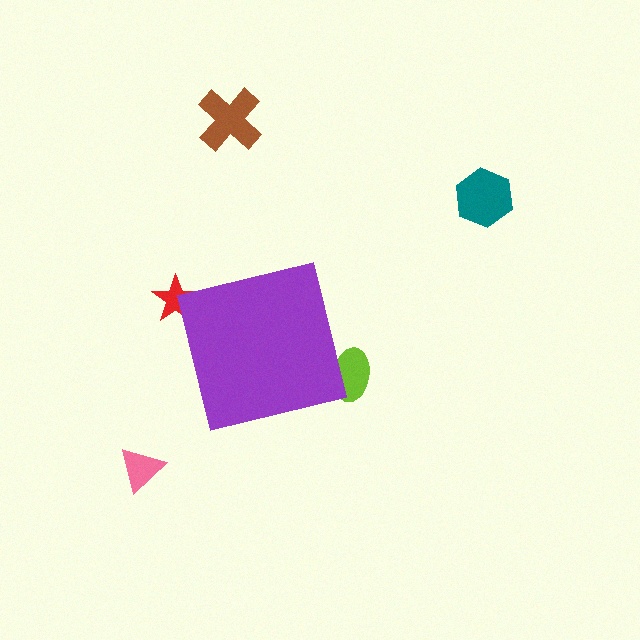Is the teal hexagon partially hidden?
No, the teal hexagon is fully visible.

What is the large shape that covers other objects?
A purple square.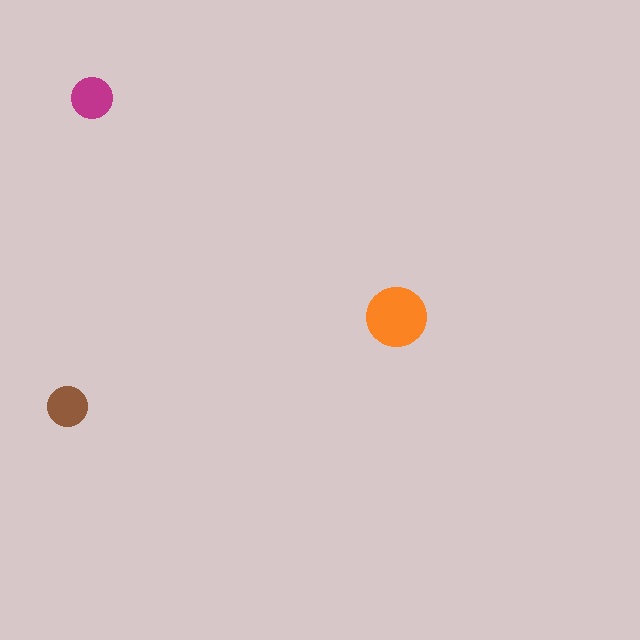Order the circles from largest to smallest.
the orange one, the magenta one, the brown one.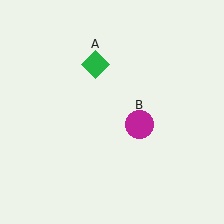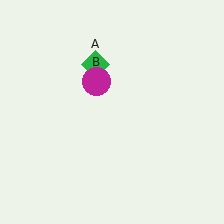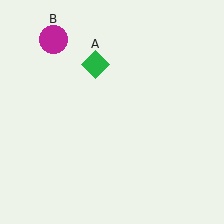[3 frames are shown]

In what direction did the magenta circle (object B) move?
The magenta circle (object B) moved up and to the left.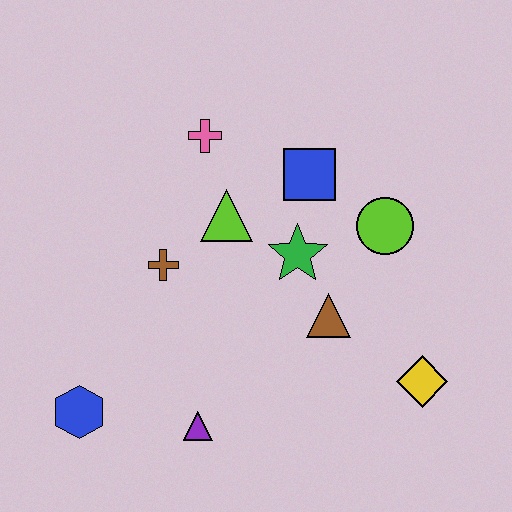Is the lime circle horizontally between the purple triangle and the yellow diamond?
Yes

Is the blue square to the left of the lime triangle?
No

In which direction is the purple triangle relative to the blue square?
The purple triangle is below the blue square.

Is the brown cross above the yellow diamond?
Yes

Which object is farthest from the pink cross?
The yellow diamond is farthest from the pink cross.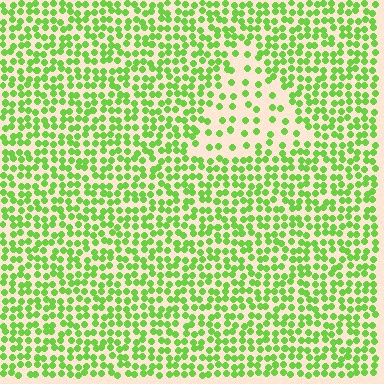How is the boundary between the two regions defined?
The boundary is defined by a change in element density (approximately 2.3x ratio). All elements are the same color, size, and shape.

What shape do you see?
I see a triangle.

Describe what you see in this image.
The image contains small lime elements arranged at two different densities. A triangle-shaped region is visible where the elements are less densely packed than the surrounding area.